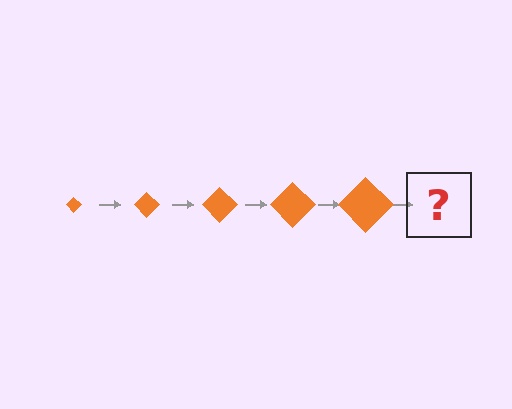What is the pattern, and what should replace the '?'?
The pattern is that the diamond gets progressively larger each step. The '?' should be an orange diamond, larger than the previous one.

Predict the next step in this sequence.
The next step is an orange diamond, larger than the previous one.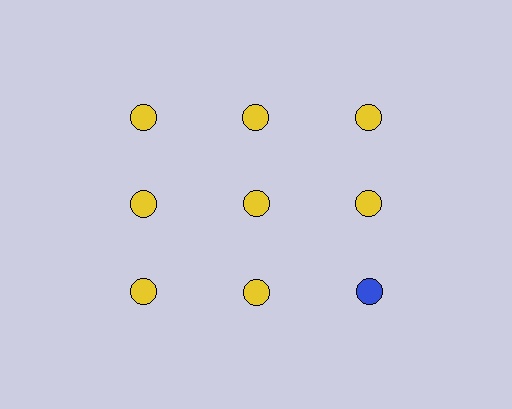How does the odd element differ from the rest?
It has a different color: blue instead of yellow.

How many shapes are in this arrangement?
There are 9 shapes arranged in a grid pattern.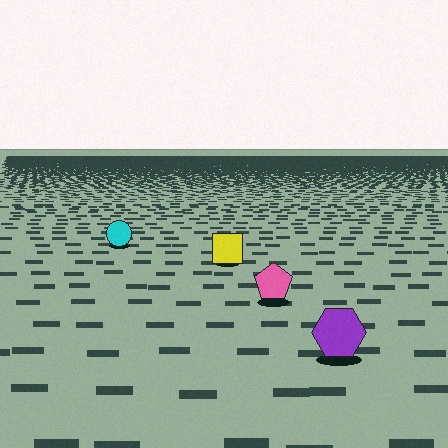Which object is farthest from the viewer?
The cyan circle is farthest from the viewer. It appears smaller and the ground texture around it is denser.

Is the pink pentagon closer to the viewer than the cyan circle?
Yes. The pink pentagon is closer — you can tell from the texture gradient: the ground texture is coarser near it.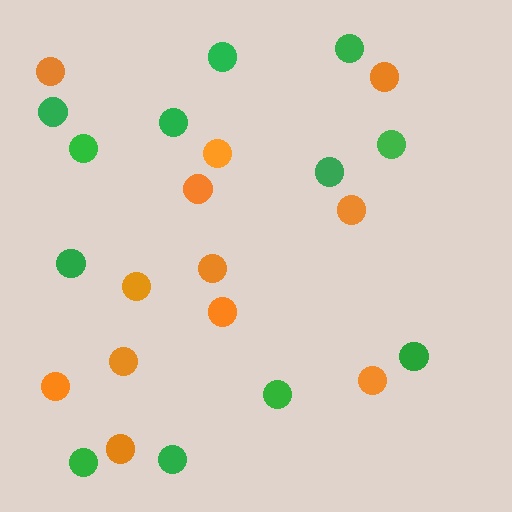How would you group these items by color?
There are 2 groups: one group of orange circles (12) and one group of green circles (12).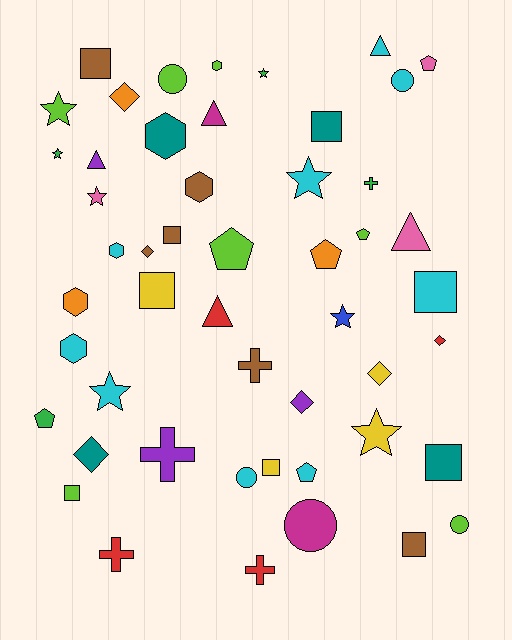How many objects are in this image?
There are 50 objects.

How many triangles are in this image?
There are 5 triangles.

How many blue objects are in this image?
There is 1 blue object.